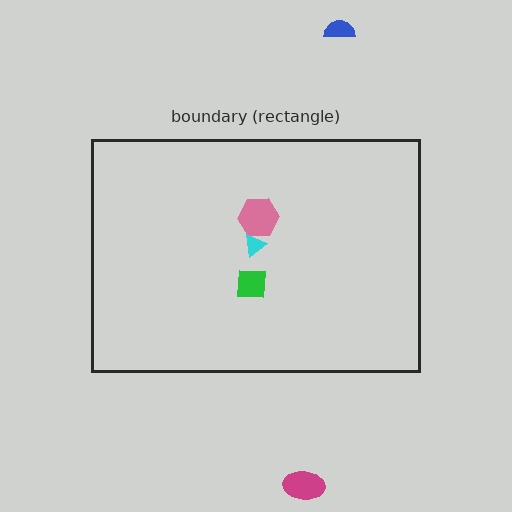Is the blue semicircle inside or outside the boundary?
Outside.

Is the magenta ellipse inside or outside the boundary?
Outside.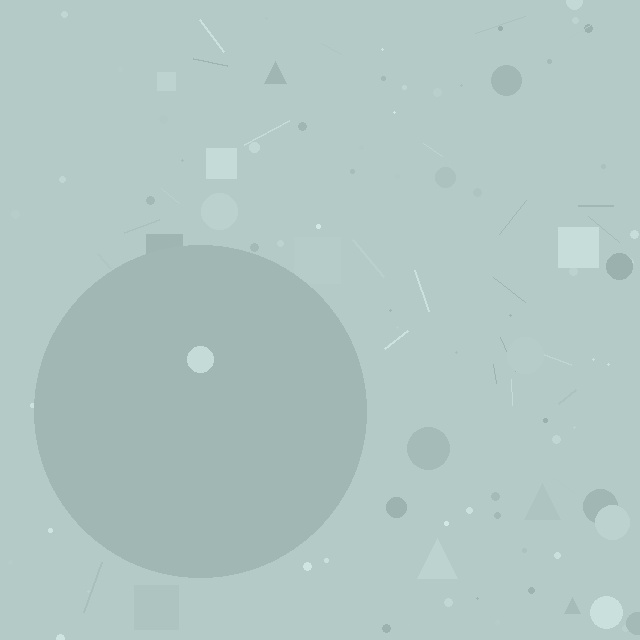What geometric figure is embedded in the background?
A circle is embedded in the background.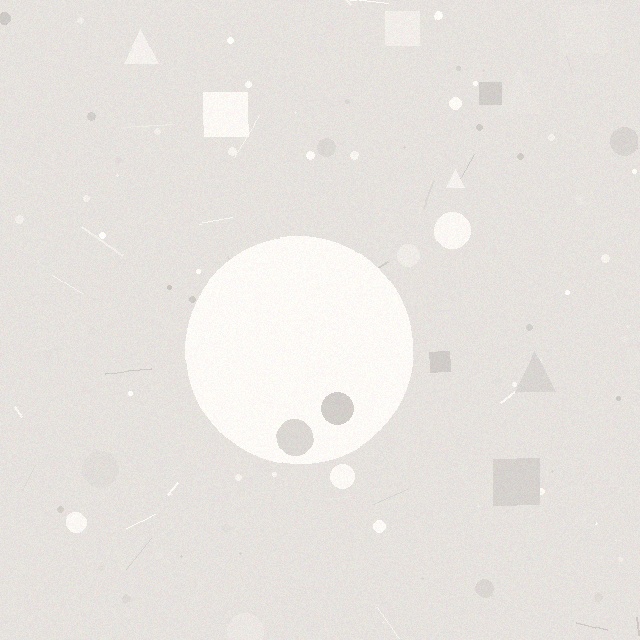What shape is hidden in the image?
A circle is hidden in the image.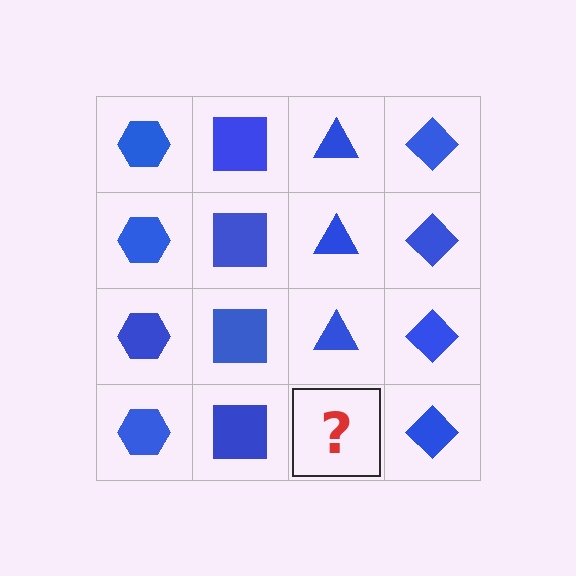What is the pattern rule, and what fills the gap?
The rule is that each column has a consistent shape. The gap should be filled with a blue triangle.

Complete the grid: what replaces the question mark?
The question mark should be replaced with a blue triangle.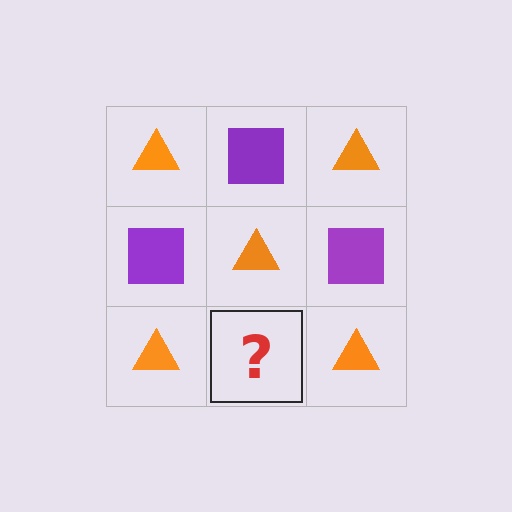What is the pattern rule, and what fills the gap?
The rule is that it alternates orange triangle and purple square in a checkerboard pattern. The gap should be filled with a purple square.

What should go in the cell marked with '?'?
The missing cell should contain a purple square.